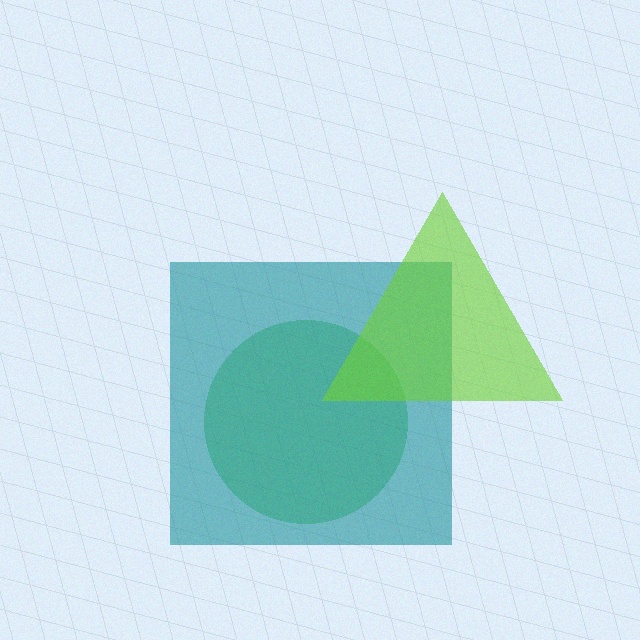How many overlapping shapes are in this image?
There are 3 overlapping shapes in the image.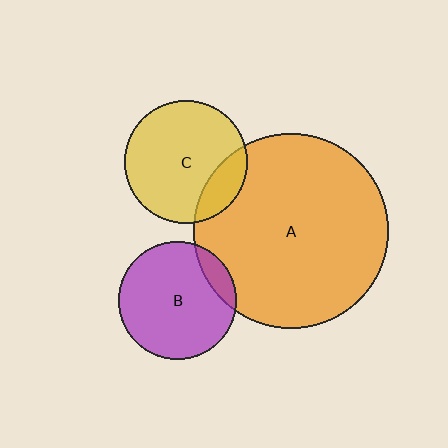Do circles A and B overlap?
Yes.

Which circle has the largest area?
Circle A (orange).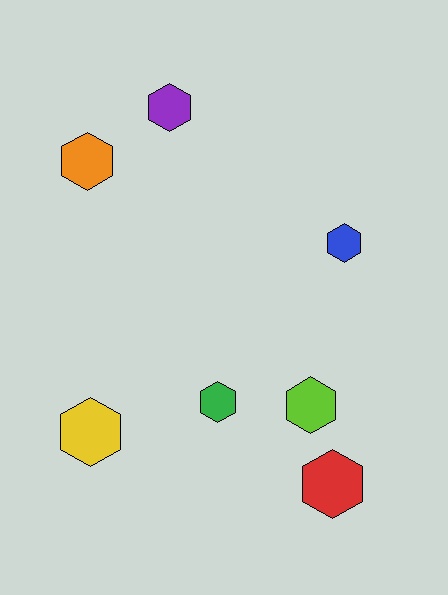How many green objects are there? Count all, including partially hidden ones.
There is 1 green object.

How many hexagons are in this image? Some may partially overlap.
There are 7 hexagons.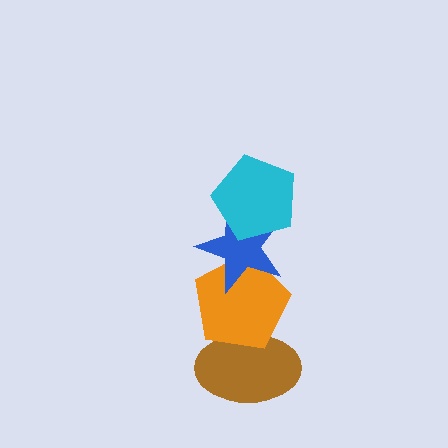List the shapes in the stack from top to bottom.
From top to bottom: the cyan pentagon, the blue star, the orange pentagon, the brown ellipse.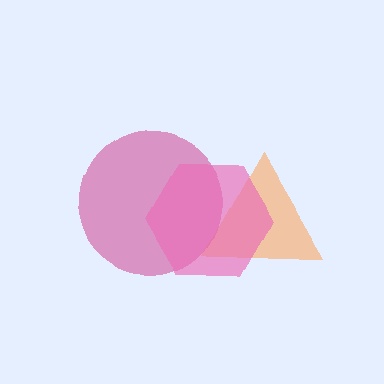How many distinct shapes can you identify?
There are 3 distinct shapes: an orange triangle, a magenta circle, a pink hexagon.